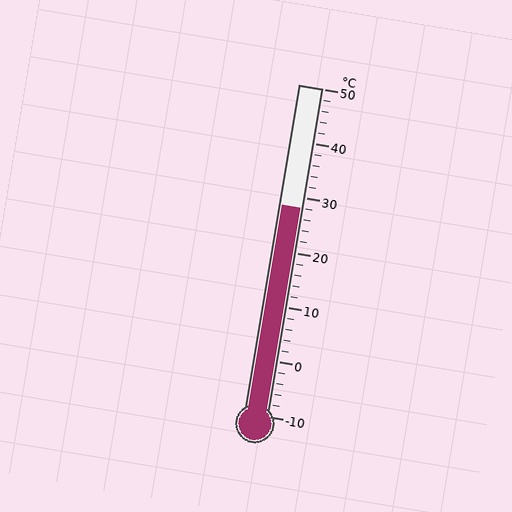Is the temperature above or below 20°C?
The temperature is above 20°C.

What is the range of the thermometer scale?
The thermometer scale ranges from -10°C to 50°C.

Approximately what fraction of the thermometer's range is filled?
The thermometer is filled to approximately 65% of its range.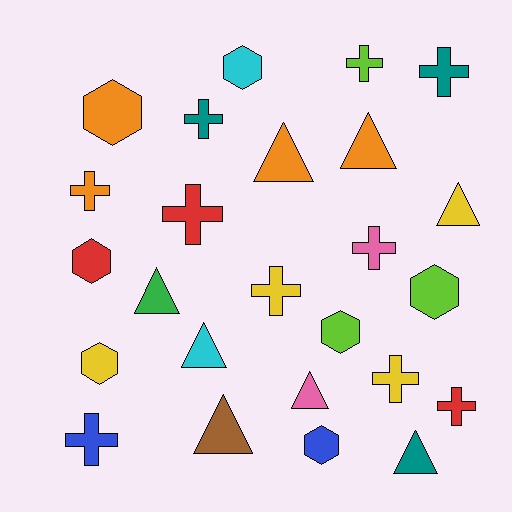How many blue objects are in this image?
There are 2 blue objects.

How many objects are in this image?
There are 25 objects.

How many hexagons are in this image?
There are 7 hexagons.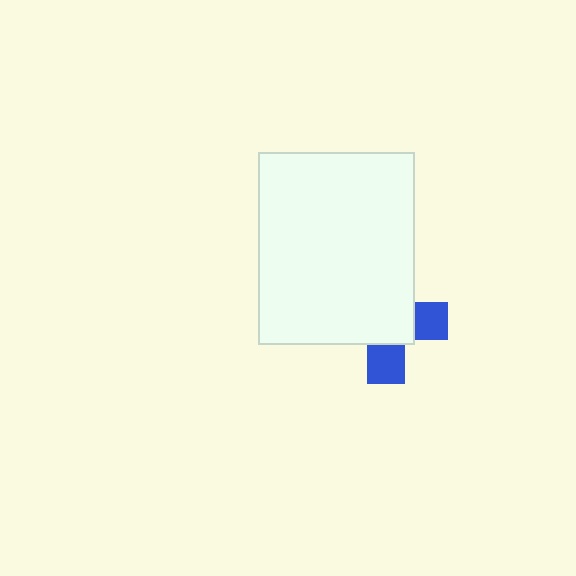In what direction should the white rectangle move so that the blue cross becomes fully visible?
The white rectangle should move toward the upper-left. That is the shortest direction to clear the overlap and leave the blue cross fully visible.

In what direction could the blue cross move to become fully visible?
The blue cross could move toward the lower-right. That would shift it out from behind the white rectangle entirely.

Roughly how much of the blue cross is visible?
A small part of it is visible (roughly 33%).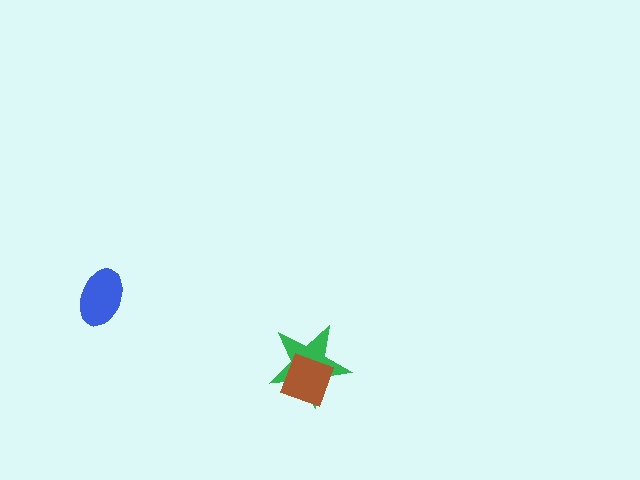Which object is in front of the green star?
The brown diamond is in front of the green star.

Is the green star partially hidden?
Yes, it is partially covered by another shape.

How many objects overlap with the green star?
1 object overlaps with the green star.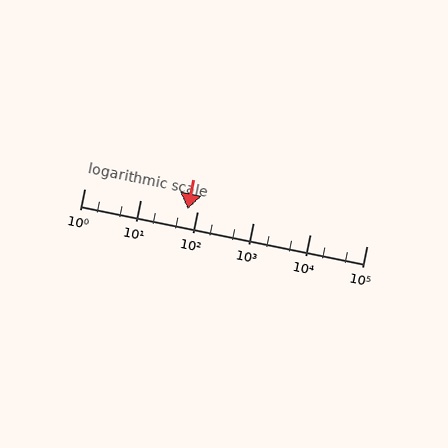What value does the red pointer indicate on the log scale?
The pointer indicates approximately 69.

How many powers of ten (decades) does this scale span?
The scale spans 5 decades, from 1 to 100000.